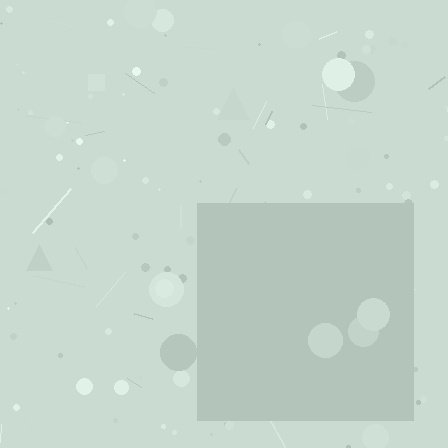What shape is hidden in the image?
A square is hidden in the image.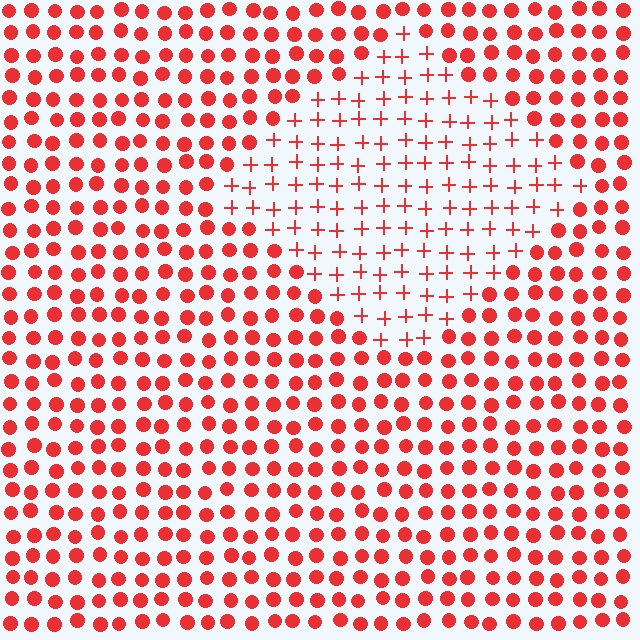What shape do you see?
I see a diamond.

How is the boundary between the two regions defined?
The boundary is defined by a change in element shape: plus signs inside vs. circles outside. All elements share the same color and spacing.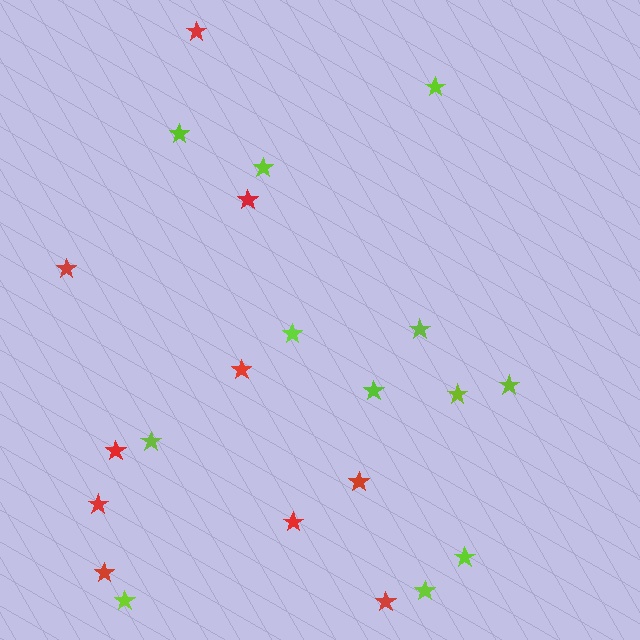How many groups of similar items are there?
There are 2 groups: one group of red stars (10) and one group of lime stars (12).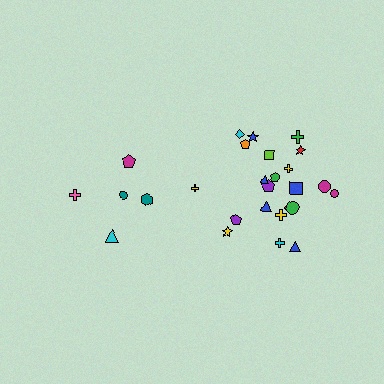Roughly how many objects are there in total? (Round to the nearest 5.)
Roughly 25 objects in total.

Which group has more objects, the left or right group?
The right group.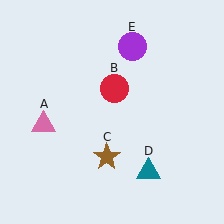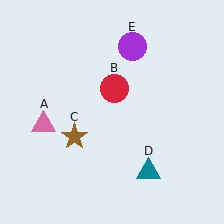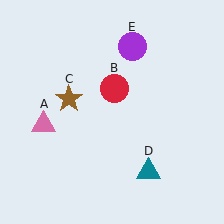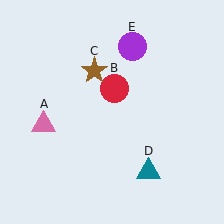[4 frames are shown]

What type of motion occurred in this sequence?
The brown star (object C) rotated clockwise around the center of the scene.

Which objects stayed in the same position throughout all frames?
Pink triangle (object A) and red circle (object B) and teal triangle (object D) and purple circle (object E) remained stationary.